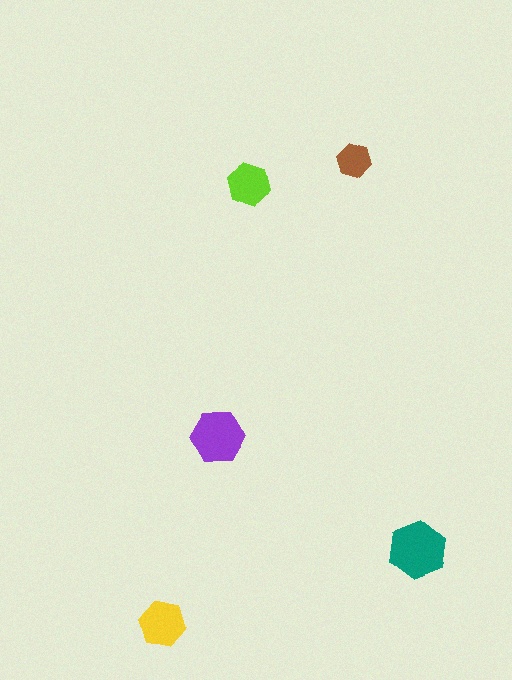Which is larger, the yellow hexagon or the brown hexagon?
The yellow one.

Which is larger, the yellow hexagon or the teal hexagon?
The teal one.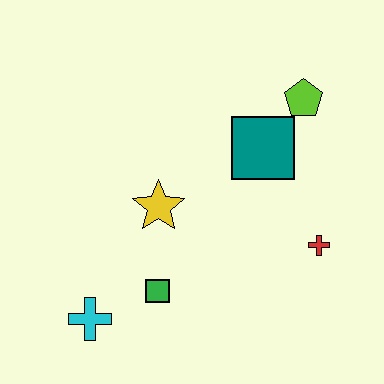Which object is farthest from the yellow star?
The lime pentagon is farthest from the yellow star.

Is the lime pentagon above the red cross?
Yes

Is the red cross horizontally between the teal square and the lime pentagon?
No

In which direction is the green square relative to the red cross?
The green square is to the left of the red cross.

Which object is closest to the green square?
The cyan cross is closest to the green square.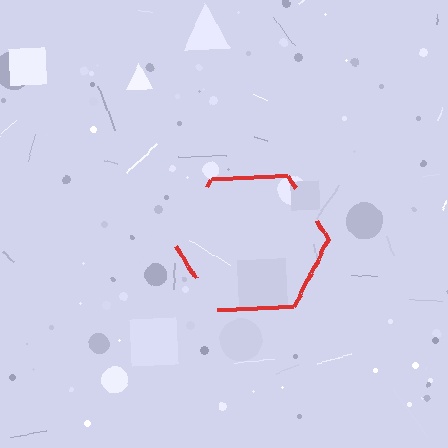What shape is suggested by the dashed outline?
The dashed outline suggests a hexagon.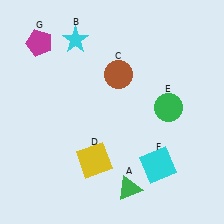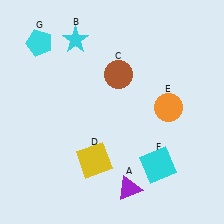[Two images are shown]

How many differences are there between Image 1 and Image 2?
There are 3 differences between the two images.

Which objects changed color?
A changed from green to purple. E changed from green to orange. G changed from magenta to cyan.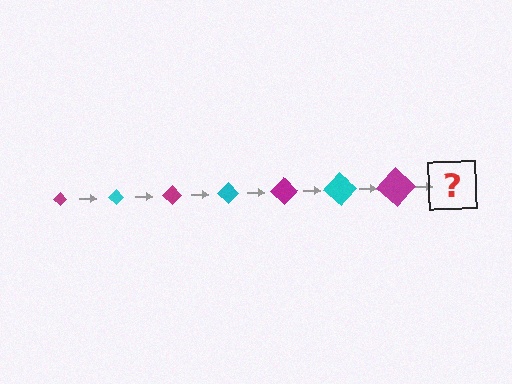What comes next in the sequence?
The next element should be a cyan diamond, larger than the previous one.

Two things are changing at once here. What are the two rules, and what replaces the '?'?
The two rules are that the diamond grows larger each step and the color cycles through magenta and cyan. The '?' should be a cyan diamond, larger than the previous one.